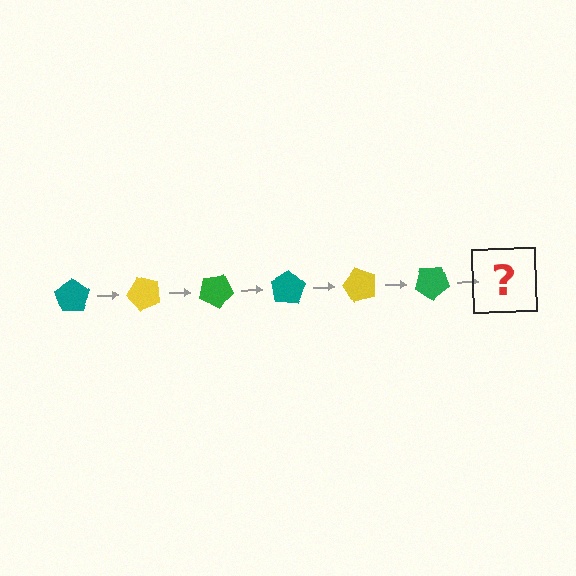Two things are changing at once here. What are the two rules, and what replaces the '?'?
The two rules are that it rotates 50 degrees each step and the color cycles through teal, yellow, and green. The '?' should be a teal pentagon, rotated 300 degrees from the start.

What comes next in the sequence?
The next element should be a teal pentagon, rotated 300 degrees from the start.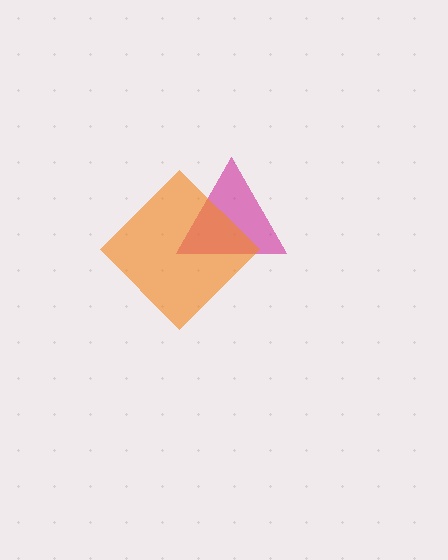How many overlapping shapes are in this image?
There are 2 overlapping shapes in the image.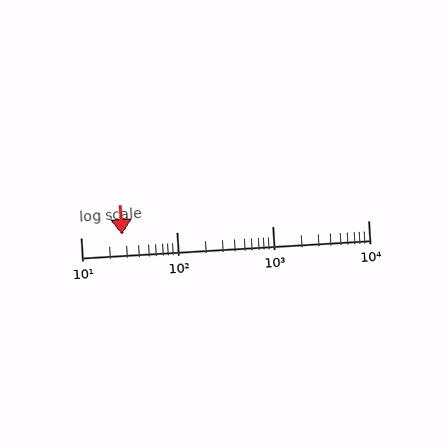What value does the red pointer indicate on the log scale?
The pointer indicates approximately 27.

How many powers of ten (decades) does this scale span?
The scale spans 3 decades, from 10 to 10000.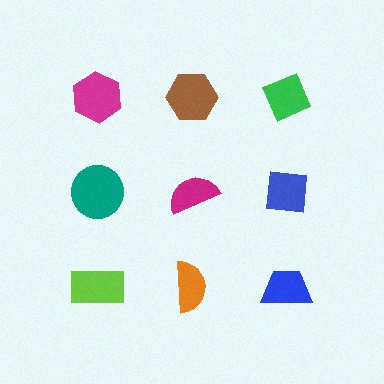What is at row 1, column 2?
A brown hexagon.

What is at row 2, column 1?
A teal circle.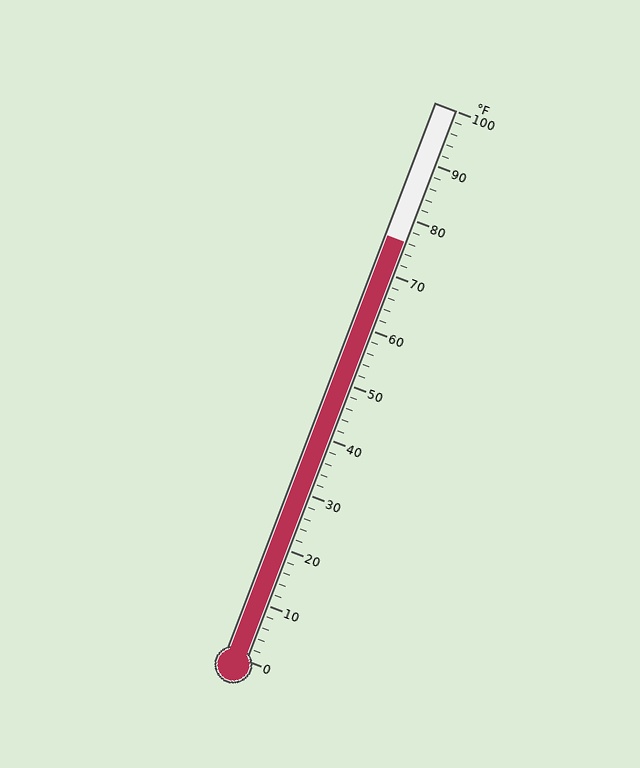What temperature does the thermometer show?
The thermometer shows approximately 76°F.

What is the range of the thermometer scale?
The thermometer scale ranges from 0°F to 100°F.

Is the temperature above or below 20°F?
The temperature is above 20°F.